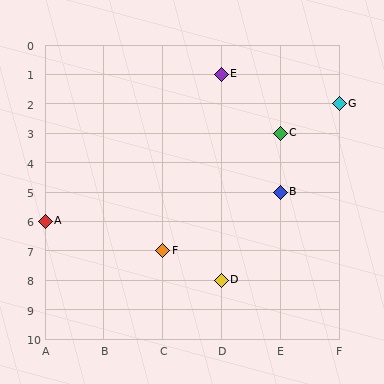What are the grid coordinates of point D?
Point D is at grid coordinates (D, 8).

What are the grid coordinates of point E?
Point E is at grid coordinates (D, 1).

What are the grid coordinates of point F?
Point F is at grid coordinates (C, 7).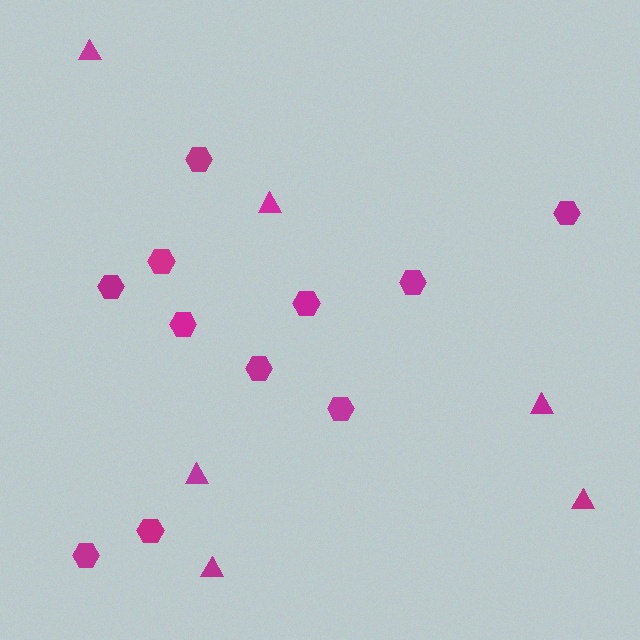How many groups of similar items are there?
There are 2 groups: one group of triangles (6) and one group of hexagons (11).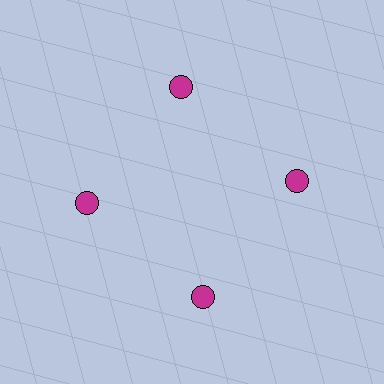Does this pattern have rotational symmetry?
Yes, this pattern has 4-fold rotational symmetry. It looks the same after rotating 90 degrees around the center.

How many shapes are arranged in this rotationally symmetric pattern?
There are 4 shapes, arranged in 4 groups of 1.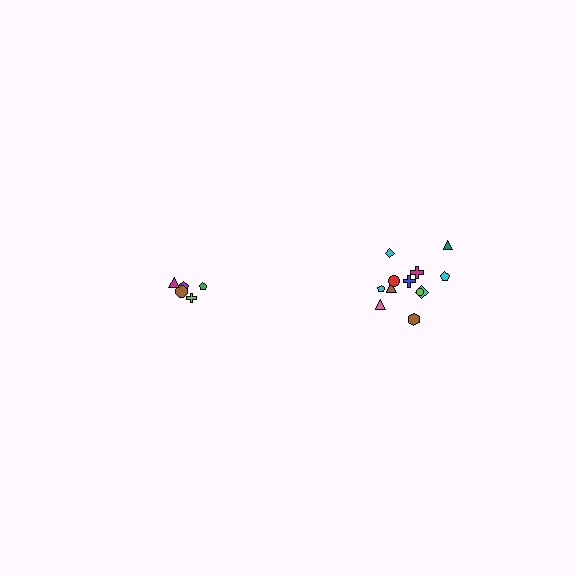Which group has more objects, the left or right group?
The right group.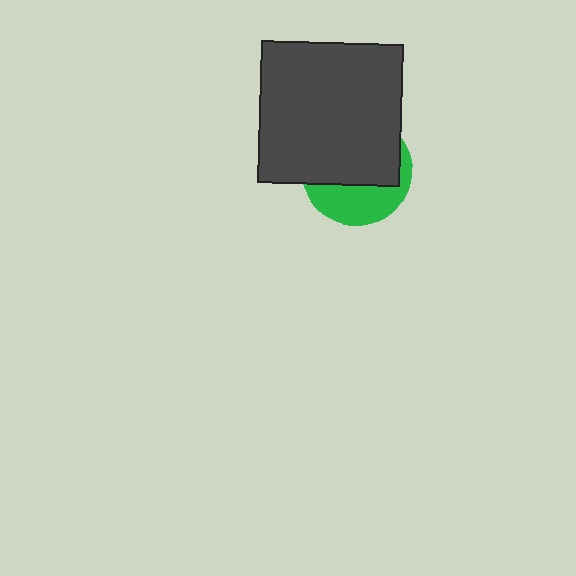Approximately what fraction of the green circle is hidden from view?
Roughly 63% of the green circle is hidden behind the dark gray square.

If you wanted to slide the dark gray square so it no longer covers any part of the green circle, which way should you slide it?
Slide it up — that is the most direct way to separate the two shapes.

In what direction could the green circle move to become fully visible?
The green circle could move down. That would shift it out from behind the dark gray square entirely.